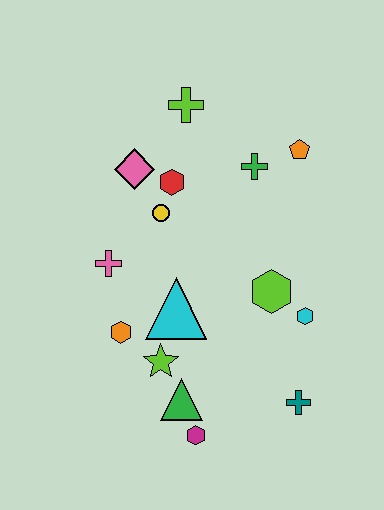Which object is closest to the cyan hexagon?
The lime hexagon is closest to the cyan hexagon.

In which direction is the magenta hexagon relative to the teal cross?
The magenta hexagon is to the left of the teal cross.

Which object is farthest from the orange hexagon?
The orange pentagon is farthest from the orange hexagon.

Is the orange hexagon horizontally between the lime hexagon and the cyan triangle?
No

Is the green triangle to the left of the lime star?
No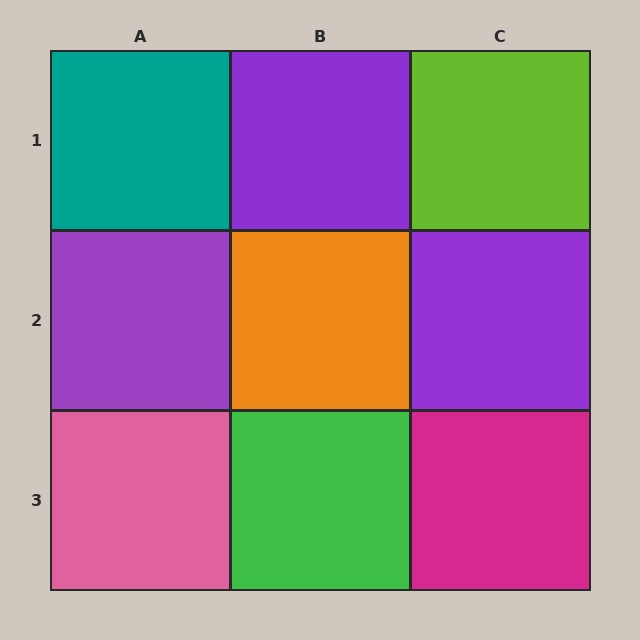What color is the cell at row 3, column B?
Green.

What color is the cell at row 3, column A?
Pink.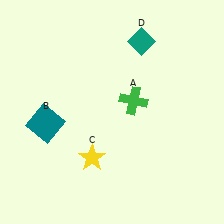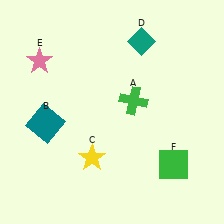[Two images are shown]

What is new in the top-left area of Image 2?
A pink star (E) was added in the top-left area of Image 2.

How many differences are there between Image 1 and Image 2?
There are 2 differences between the two images.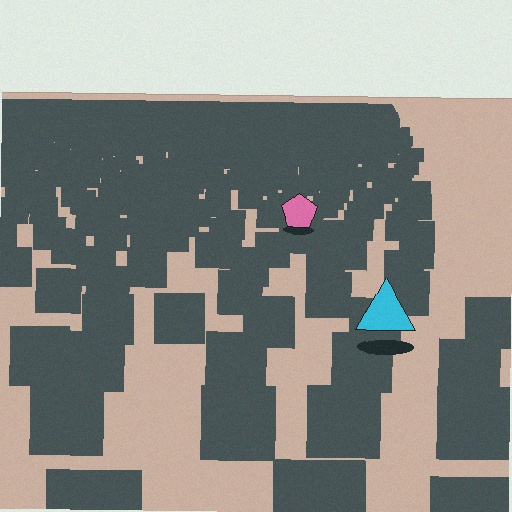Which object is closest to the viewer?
The cyan triangle is closest. The texture marks near it are larger and more spread out.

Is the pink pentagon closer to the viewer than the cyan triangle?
No. The cyan triangle is closer — you can tell from the texture gradient: the ground texture is coarser near it.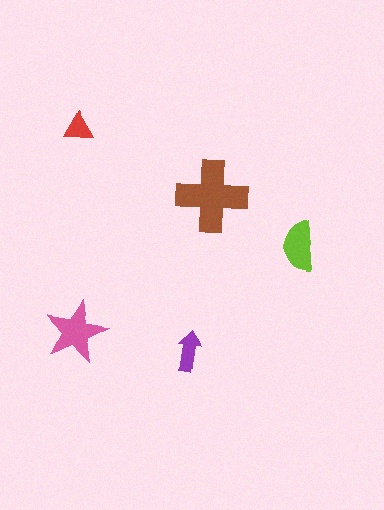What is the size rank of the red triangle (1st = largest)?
5th.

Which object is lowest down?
The purple arrow is bottommost.